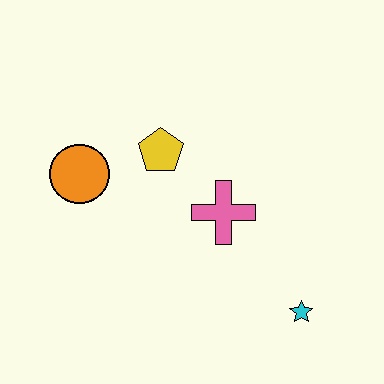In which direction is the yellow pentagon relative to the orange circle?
The yellow pentagon is to the right of the orange circle.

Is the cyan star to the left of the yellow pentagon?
No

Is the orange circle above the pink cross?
Yes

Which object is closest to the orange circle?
The yellow pentagon is closest to the orange circle.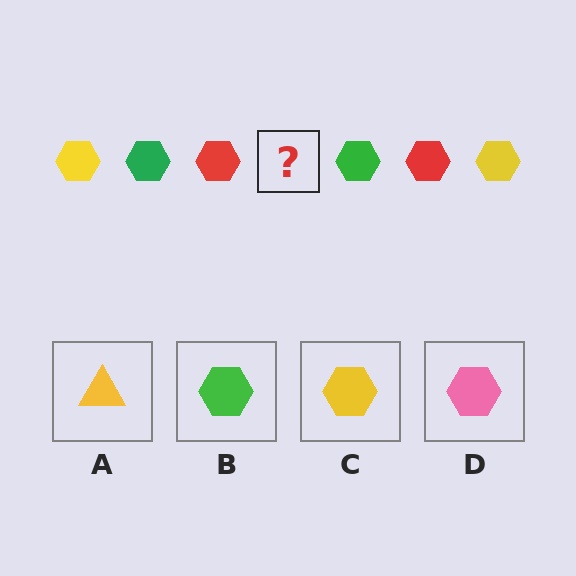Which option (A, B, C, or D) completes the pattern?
C.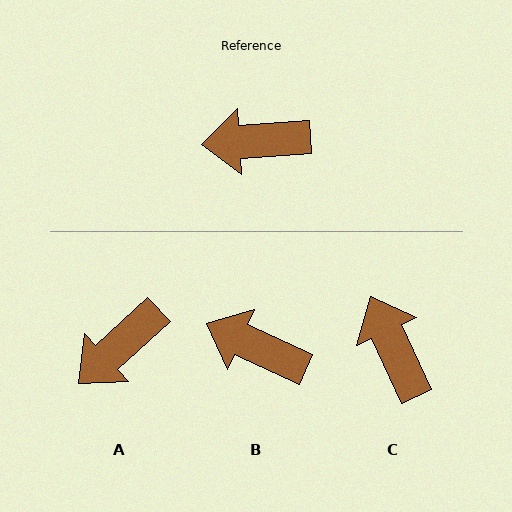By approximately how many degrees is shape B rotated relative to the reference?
Approximately 29 degrees clockwise.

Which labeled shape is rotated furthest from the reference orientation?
C, about 69 degrees away.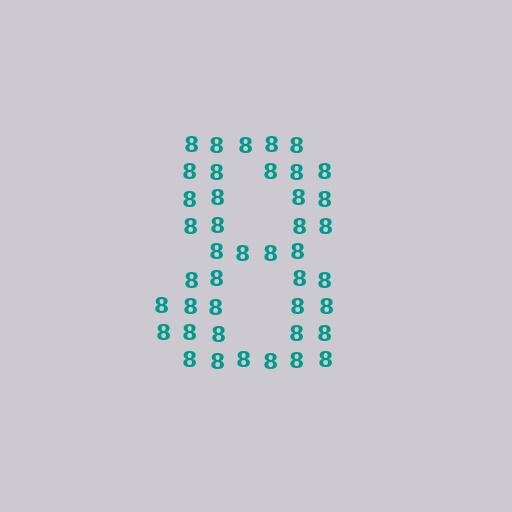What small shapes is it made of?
It is made of small digit 8's.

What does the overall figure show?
The overall figure shows the digit 8.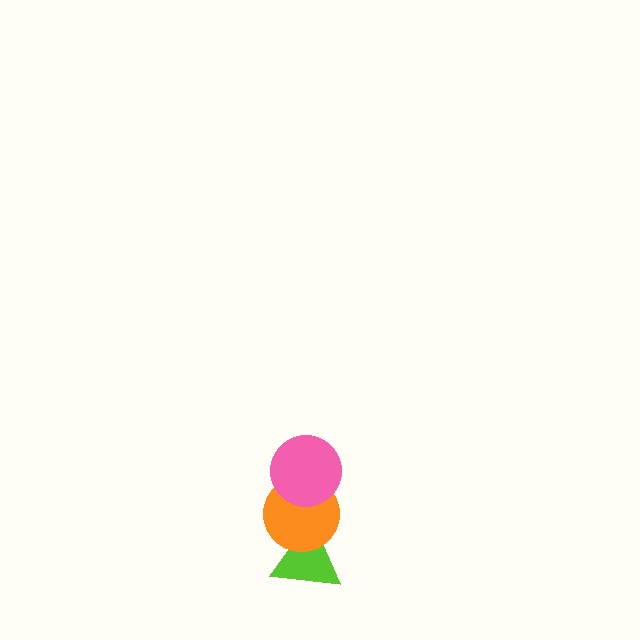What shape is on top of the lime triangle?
The orange circle is on top of the lime triangle.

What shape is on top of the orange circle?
The pink circle is on top of the orange circle.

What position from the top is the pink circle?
The pink circle is 1st from the top.